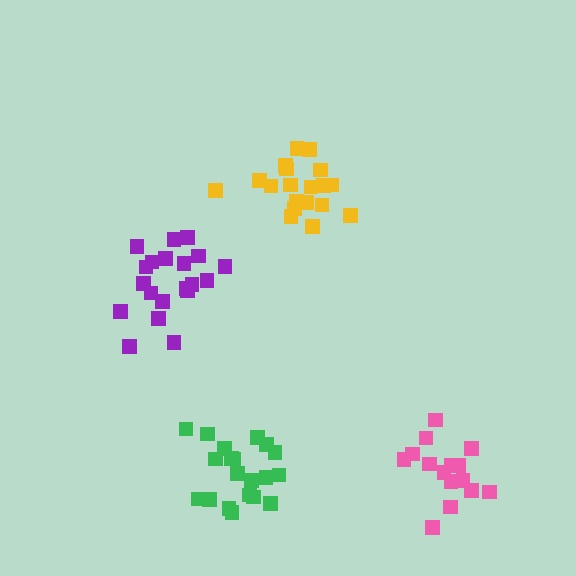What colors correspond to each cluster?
The clusters are colored: purple, green, yellow, pink.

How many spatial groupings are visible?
There are 4 spatial groupings.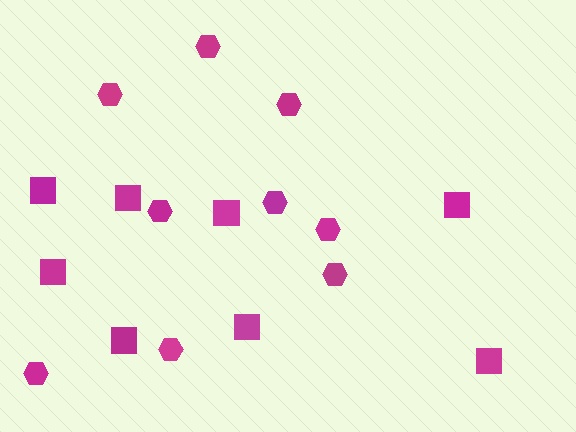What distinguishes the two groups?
There are 2 groups: one group of hexagons (9) and one group of squares (8).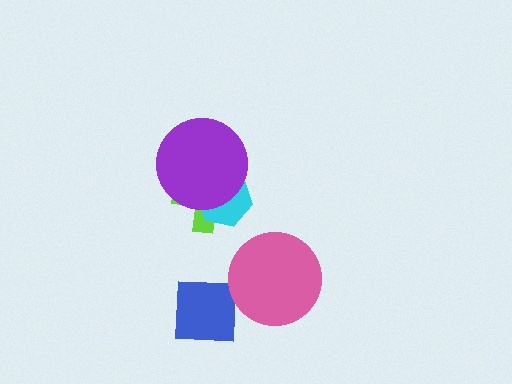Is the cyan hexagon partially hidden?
Yes, it is partially covered by another shape.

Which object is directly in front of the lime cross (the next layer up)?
The cyan hexagon is directly in front of the lime cross.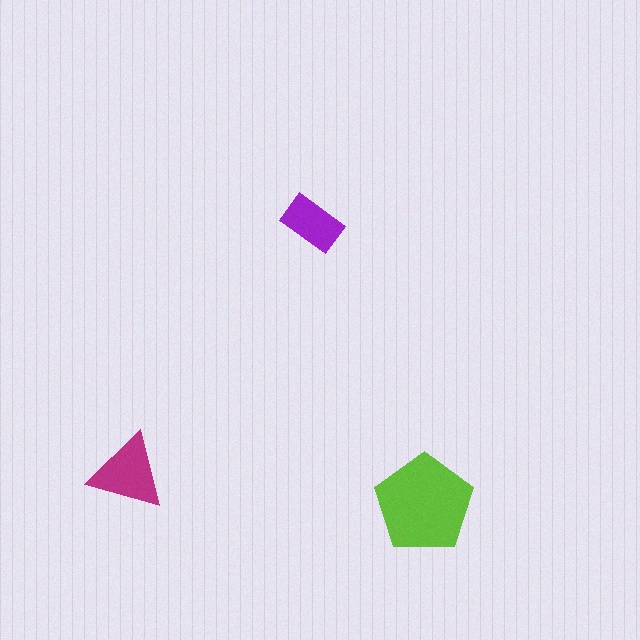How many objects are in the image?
There are 3 objects in the image.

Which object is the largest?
The lime pentagon.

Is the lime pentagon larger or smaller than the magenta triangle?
Larger.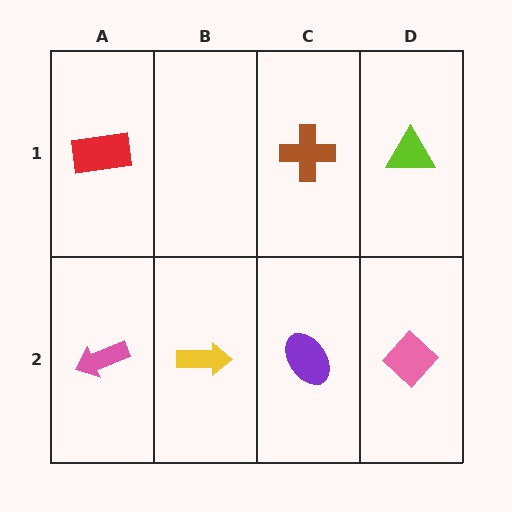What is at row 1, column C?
A brown cross.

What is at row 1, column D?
A lime triangle.